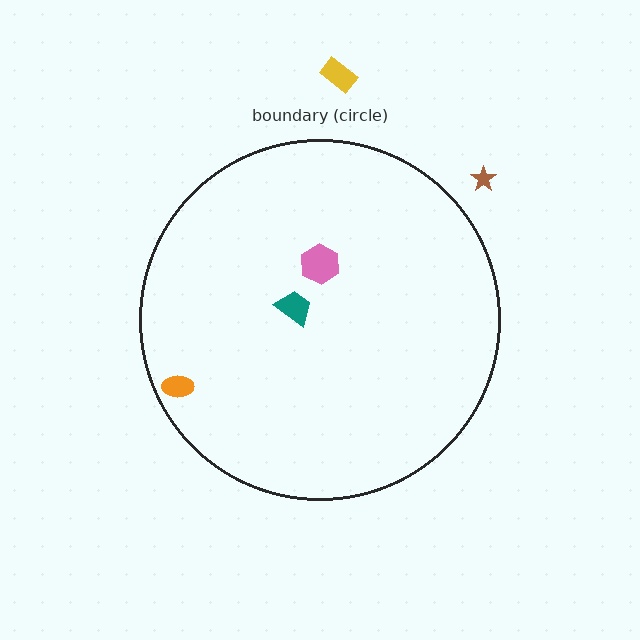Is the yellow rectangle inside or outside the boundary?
Outside.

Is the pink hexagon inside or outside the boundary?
Inside.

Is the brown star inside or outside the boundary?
Outside.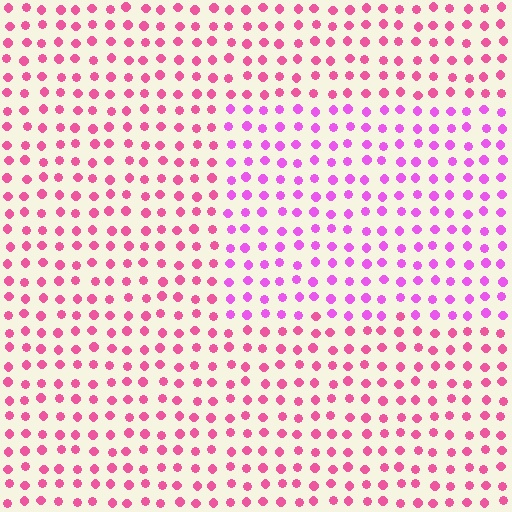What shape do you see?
I see a rectangle.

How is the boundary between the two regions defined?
The boundary is defined purely by a slight shift in hue (about 32 degrees). Spacing, size, and orientation are identical on both sides.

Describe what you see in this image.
The image is filled with small pink elements in a uniform arrangement. A rectangle-shaped region is visible where the elements are tinted to a slightly different hue, forming a subtle color boundary.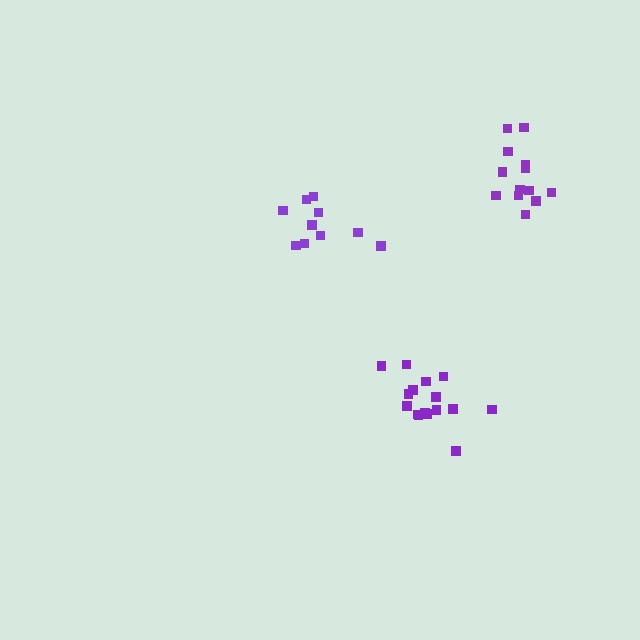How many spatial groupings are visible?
There are 3 spatial groupings.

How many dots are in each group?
Group 1: 10 dots, Group 2: 16 dots, Group 3: 13 dots (39 total).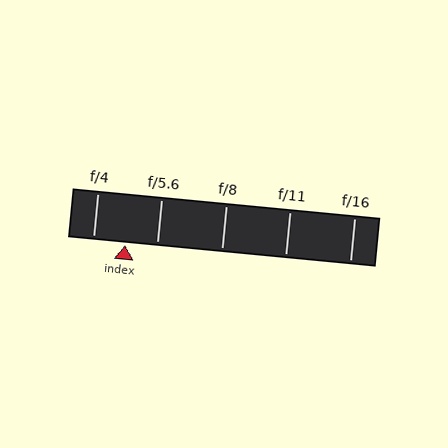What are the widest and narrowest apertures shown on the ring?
The widest aperture shown is f/4 and the narrowest is f/16.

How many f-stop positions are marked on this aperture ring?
There are 5 f-stop positions marked.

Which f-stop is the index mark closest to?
The index mark is closest to f/5.6.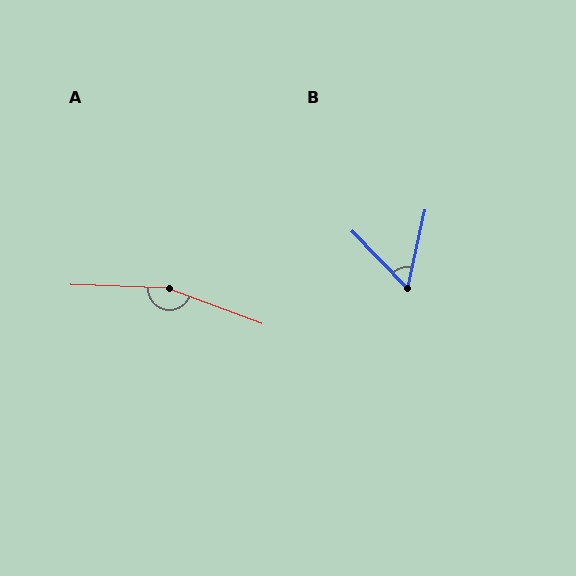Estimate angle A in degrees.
Approximately 161 degrees.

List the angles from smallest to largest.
B (57°), A (161°).